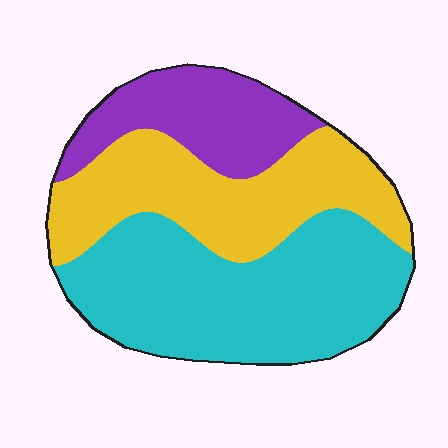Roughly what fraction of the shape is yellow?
Yellow takes up between a third and a half of the shape.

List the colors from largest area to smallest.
From largest to smallest: cyan, yellow, purple.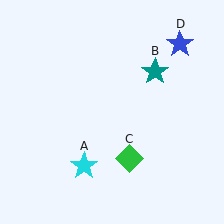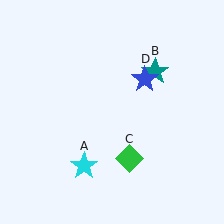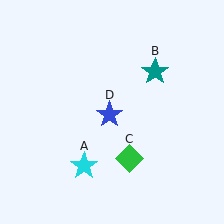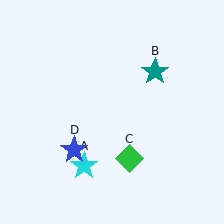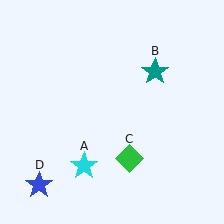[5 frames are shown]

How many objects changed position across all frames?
1 object changed position: blue star (object D).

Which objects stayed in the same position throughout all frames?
Cyan star (object A) and teal star (object B) and green diamond (object C) remained stationary.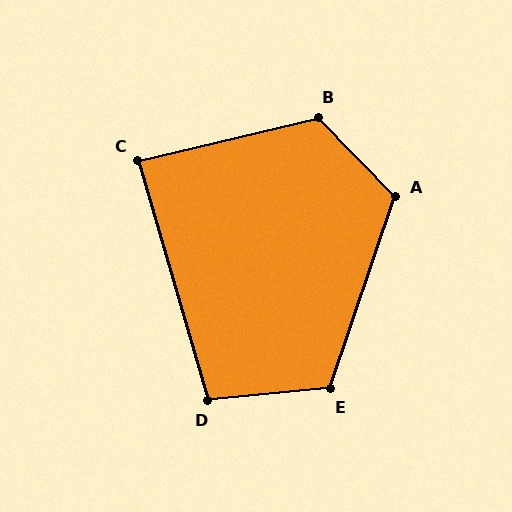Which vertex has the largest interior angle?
B, at approximately 121 degrees.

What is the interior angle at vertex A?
Approximately 117 degrees (obtuse).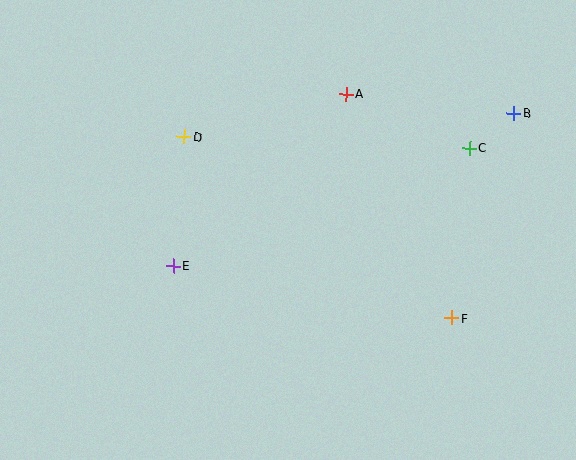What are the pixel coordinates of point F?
Point F is at (451, 318).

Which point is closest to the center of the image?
Point E at (173, 266) is closest to the center.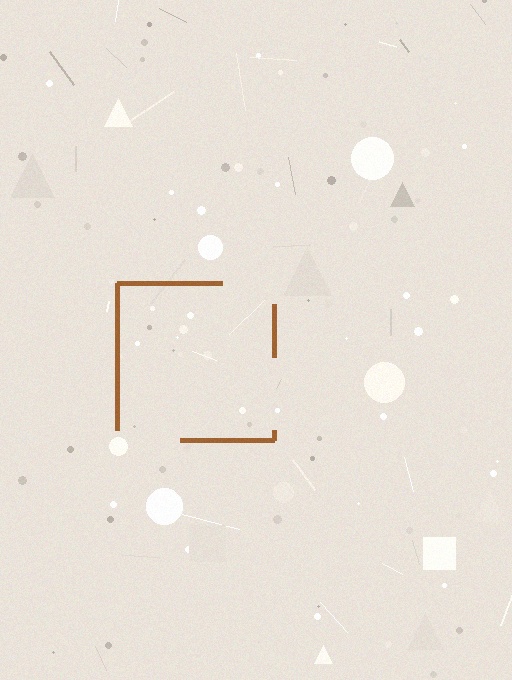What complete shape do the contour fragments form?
The contour fragments form a square.